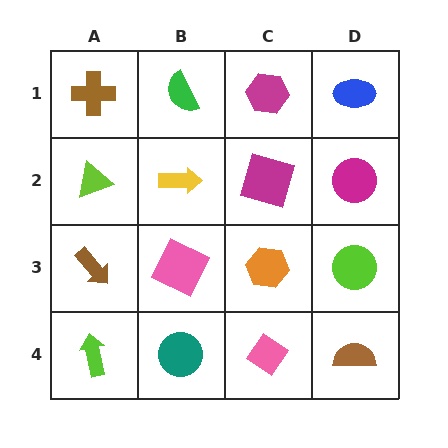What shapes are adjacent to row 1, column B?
A yellow arrow (row 2, column B), a brown cross (row 1, column A), a magenta hexagon (row 1, column C).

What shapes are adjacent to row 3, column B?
A yellow arrow (row 2, column B), a teal circle (row 4, column B), a brown arrow (row 3, column A), an orange hexagon (row 3, column C).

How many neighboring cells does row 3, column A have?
3.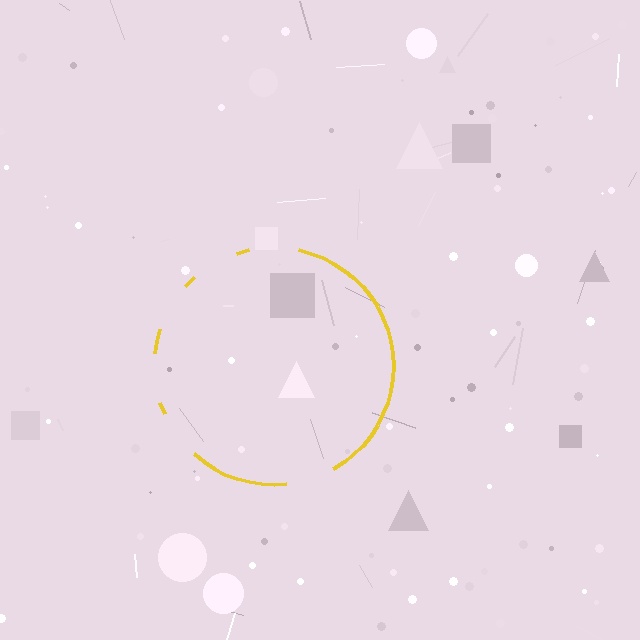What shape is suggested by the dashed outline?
The dashed outline suggests a circle.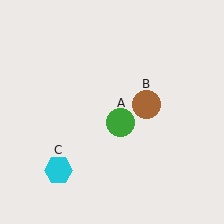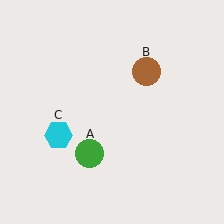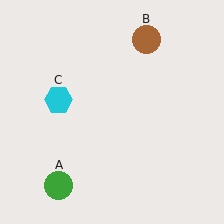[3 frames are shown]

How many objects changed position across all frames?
3 objects changed position: green circle (object A), brown circle (object B), cyan hexagon (object C).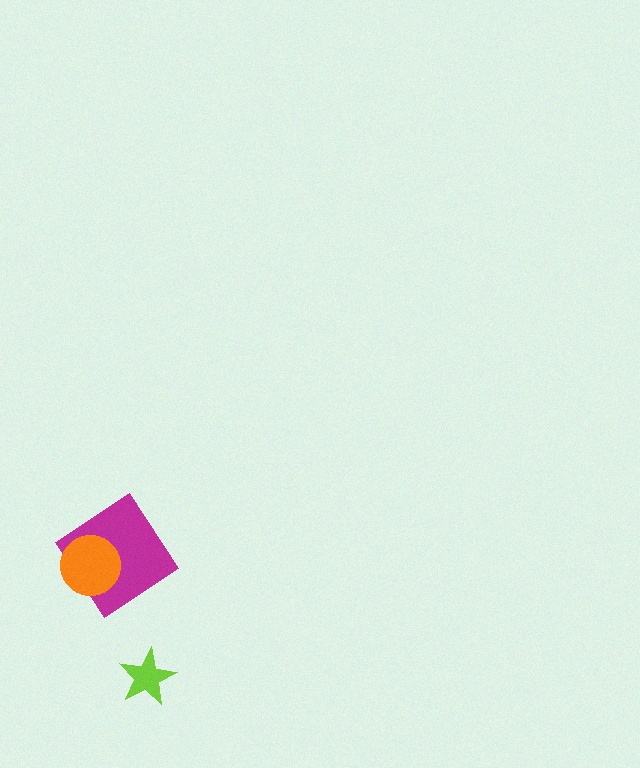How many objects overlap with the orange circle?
1 object overlaps with the orange circle.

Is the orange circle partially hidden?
No, no other shape covers it.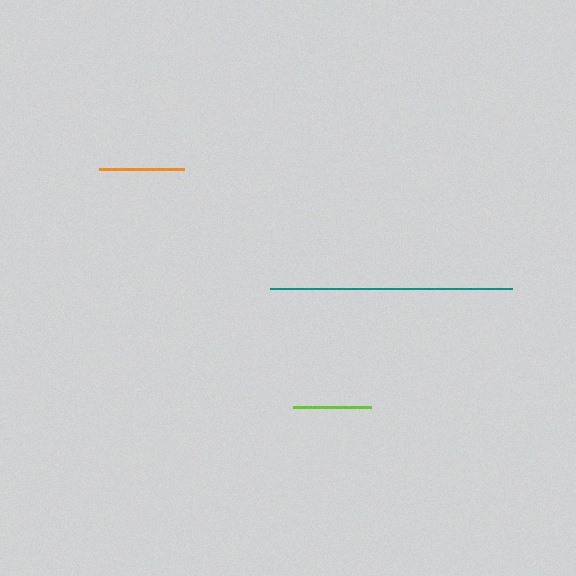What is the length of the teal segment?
The teal segment is approximately 242 pixels long.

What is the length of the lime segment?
The lime segment is approximately 78 pixels long.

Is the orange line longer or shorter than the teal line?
The teal line is longer than the orange line.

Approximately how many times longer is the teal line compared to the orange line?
The teal line is approximately 2.8 times the length of the orange line.